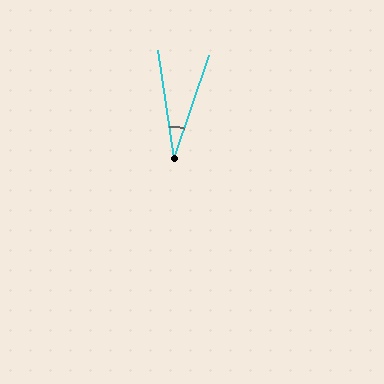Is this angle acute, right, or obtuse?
It is acute.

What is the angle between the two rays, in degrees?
Approximately 27 degrees.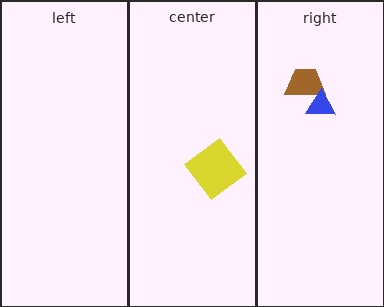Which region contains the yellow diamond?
The center region.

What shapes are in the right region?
The brown trapezoid, the blue triangle.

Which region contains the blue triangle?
The right region.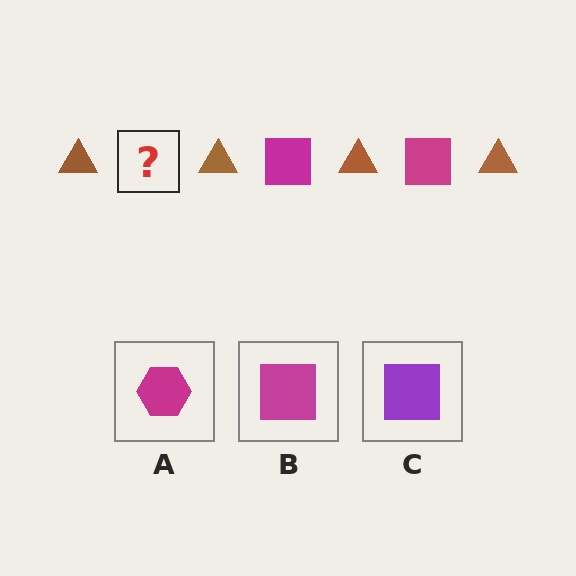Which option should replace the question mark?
Option B.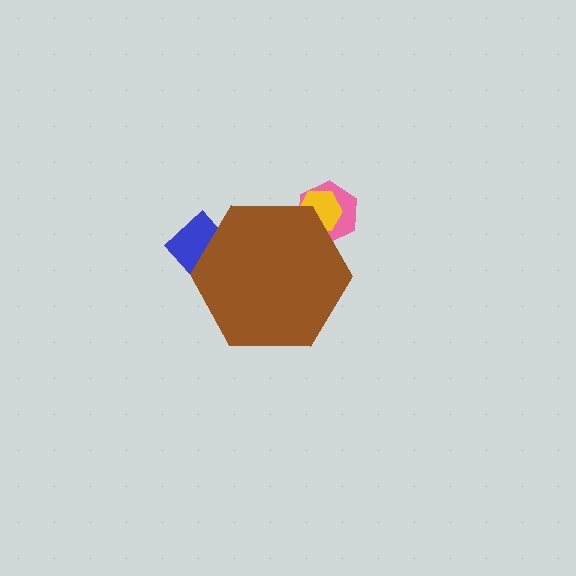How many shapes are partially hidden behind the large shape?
3 shapes are partially hidden.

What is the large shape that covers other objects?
A brown hexagon.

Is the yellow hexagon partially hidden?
Yes, the yellow hexagon is partially hidden behind the brown hexagon.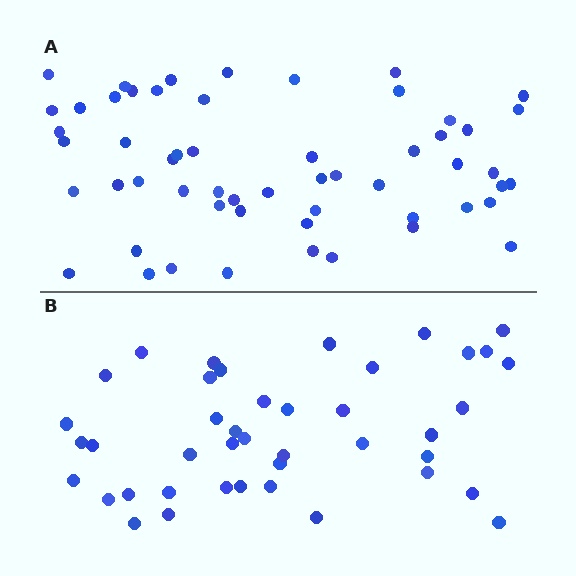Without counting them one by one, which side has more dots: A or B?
Region A (the top region) has more dots.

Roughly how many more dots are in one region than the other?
Region A has approximately 15 more dots than region B.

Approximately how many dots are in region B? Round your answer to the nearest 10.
About 40 dots. (The exact count is 42, which rounds to 40.)